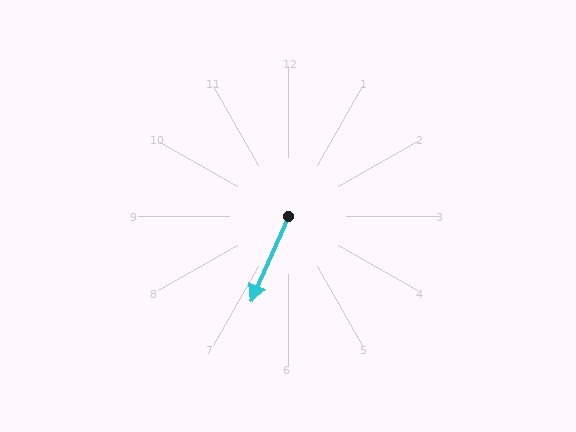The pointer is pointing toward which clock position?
Roughly 7 o'clock.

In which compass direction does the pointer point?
Southwest.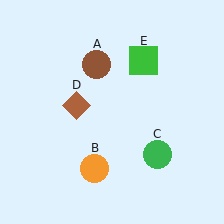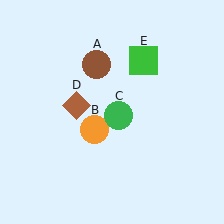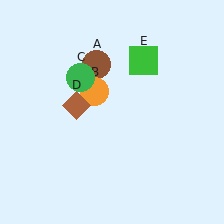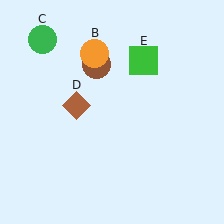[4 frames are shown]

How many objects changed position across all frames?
2 objects changed position: orange circle (object B), green circle (object C).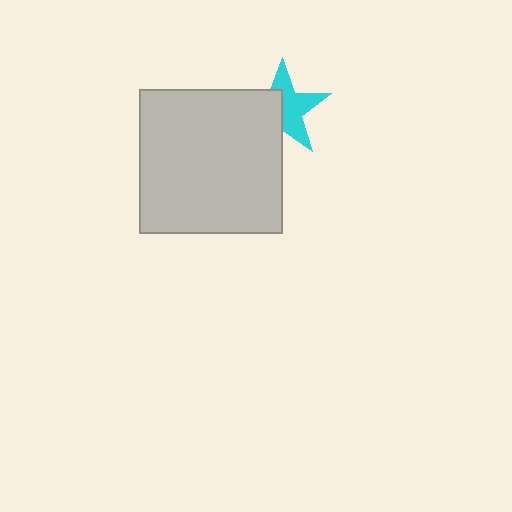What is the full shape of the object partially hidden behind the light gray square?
The partially hidden object is a cyan star.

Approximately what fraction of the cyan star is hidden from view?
Roughly 46% of the cyan star is hidden behind the light gray square.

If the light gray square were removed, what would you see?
You would see the complete cyan star.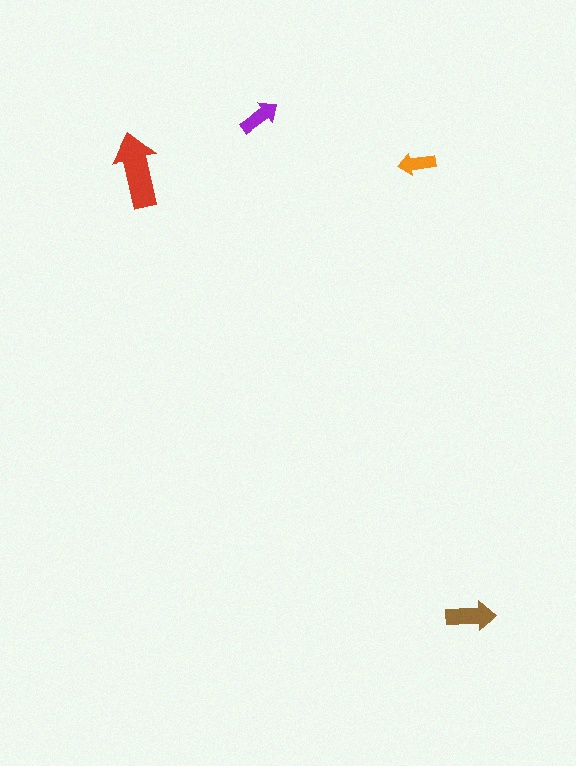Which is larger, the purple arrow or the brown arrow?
The brown one.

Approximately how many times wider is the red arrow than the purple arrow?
About 2 times wider.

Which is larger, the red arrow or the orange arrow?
The red one.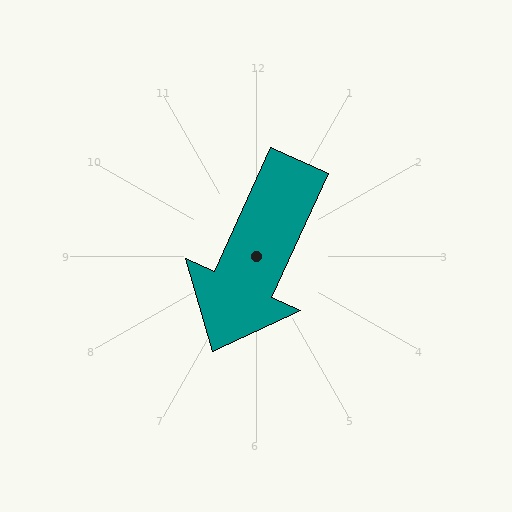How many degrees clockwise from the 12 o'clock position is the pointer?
Approximately 205 degrees.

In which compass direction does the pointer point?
Southwest.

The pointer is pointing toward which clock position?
Roughly 7 o'clock.